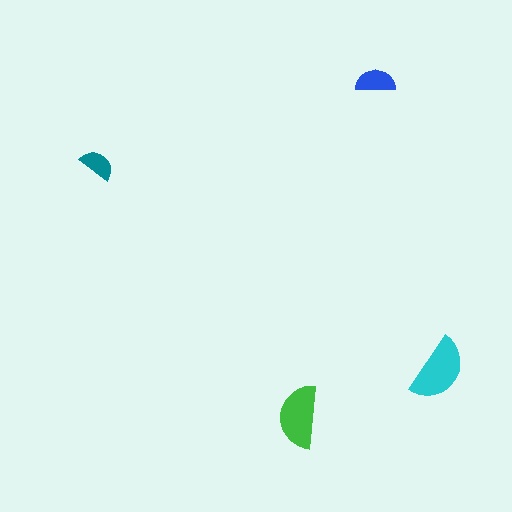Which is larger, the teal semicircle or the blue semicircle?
The blue one.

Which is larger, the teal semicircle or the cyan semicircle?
The cyan one.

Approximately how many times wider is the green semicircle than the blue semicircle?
About 1.5 times wider.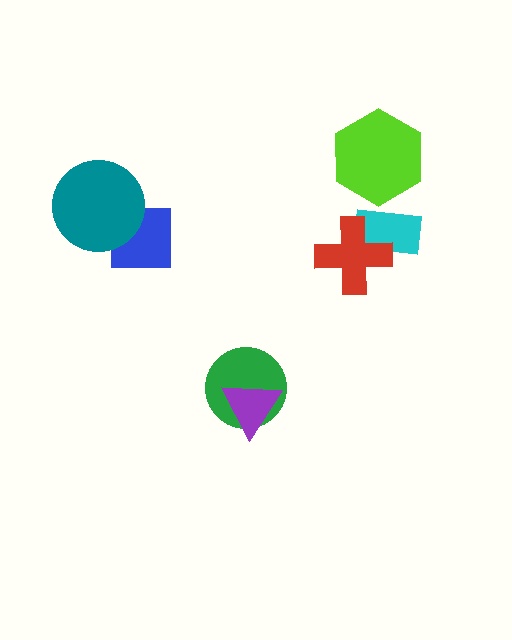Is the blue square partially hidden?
Yes, it is partially covered by another shape.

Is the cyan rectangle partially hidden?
Yes, it is partially covered by another shape.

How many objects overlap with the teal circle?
1 object overlaps with the teal circle.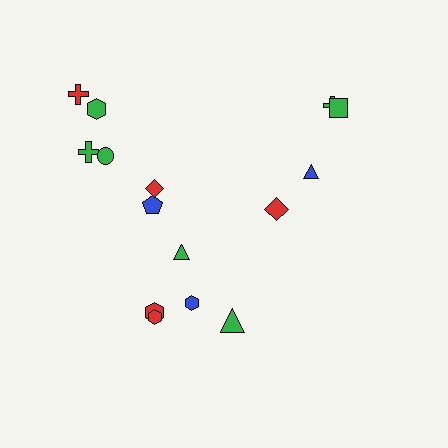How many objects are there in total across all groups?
There are 15 objects.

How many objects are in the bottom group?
There are 5 objects.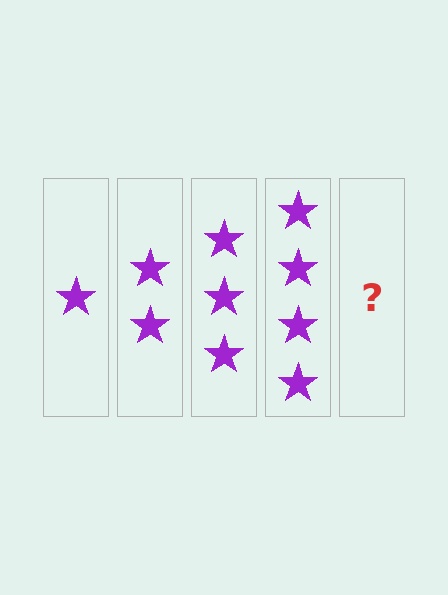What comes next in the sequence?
The next element should be 5 stars.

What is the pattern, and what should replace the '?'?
The pattern is that each step adds one more star. The '?' should be 5 stars.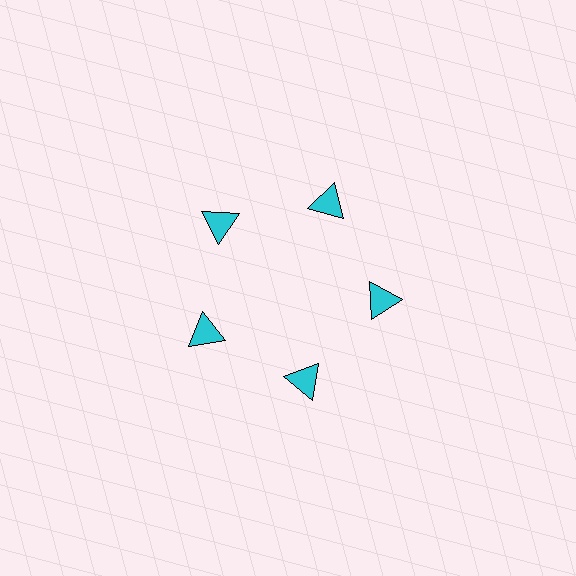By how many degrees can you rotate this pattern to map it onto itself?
The pattern maps onto itself every 72 degrees of rotation.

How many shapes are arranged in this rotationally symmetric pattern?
There are 5 shapes, arranged in 5 groups of 1.